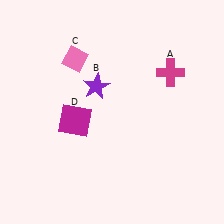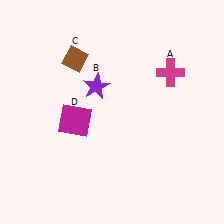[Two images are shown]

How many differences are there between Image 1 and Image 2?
There is 1 difference between the two images.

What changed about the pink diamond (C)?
In Image 1, C is pink. In Image 2, it changed to brown.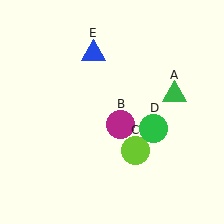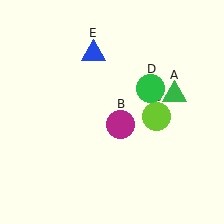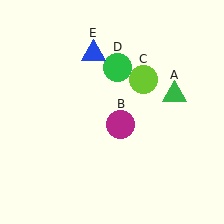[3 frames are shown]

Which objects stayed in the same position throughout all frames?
Green triangle (object A) and magenta circle (object B) and blue triangle (object E) remained stationary.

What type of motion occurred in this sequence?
The lime circle (object C), green circle (object D) rotated counterclockwise around the center of the scene.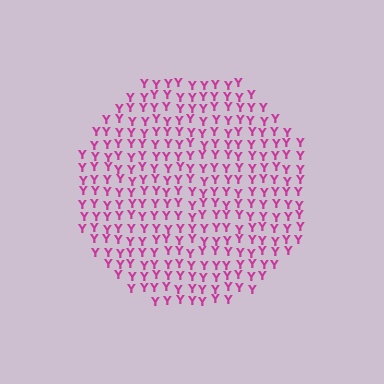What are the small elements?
The small elements are letter Y's.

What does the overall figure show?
The overall figure shows a circle.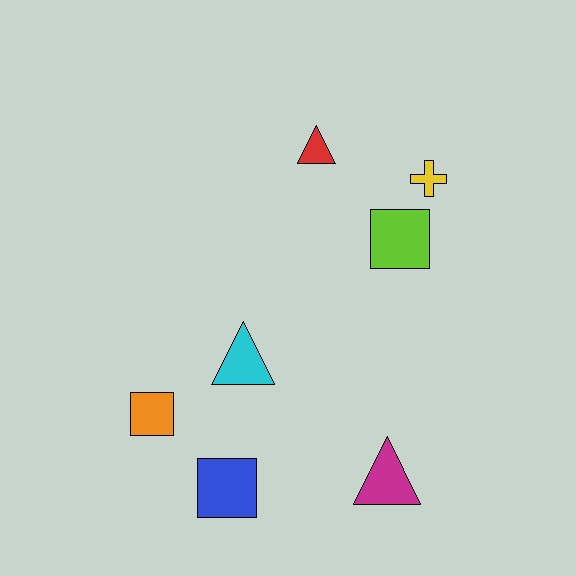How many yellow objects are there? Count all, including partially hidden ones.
There is 1 yellow object.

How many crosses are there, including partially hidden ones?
There is 1 cross.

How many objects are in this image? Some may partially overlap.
There are 7 objects.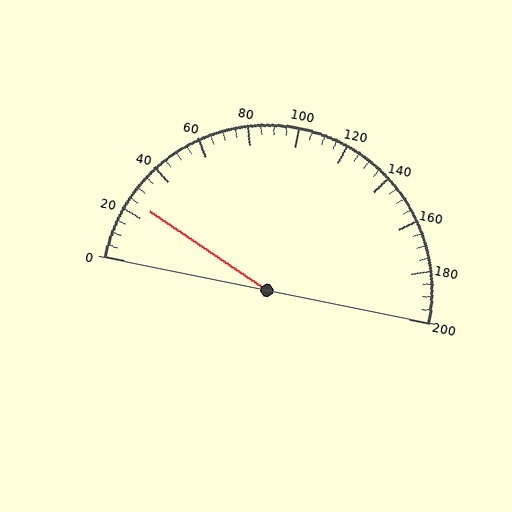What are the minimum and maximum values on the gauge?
The gauge ranges from 0 to 200.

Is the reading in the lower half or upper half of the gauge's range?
The reading is in the lower half of the range (0 to 200).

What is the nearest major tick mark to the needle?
The nearest major tick mark is 20.